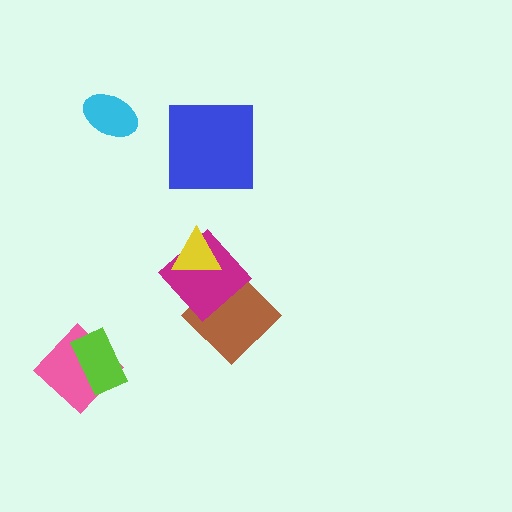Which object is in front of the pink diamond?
The lime rectangle is in front of the pink diamond.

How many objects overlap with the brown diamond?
2 objects overlap with the brown diamond.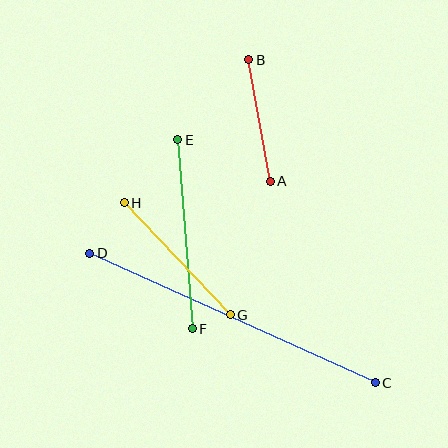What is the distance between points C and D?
The distance is approximately 314 pixels.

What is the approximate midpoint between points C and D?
The midpoint is at approximately (233, 318) pixels.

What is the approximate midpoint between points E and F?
The midpoint is at approximately (185, 234) pixels.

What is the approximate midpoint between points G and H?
The midpoint is at approximately (177, 259) pixels.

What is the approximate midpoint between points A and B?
The midpoint is at approximately (259, 120) pixels.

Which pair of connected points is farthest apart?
Points C and D are farthest apart.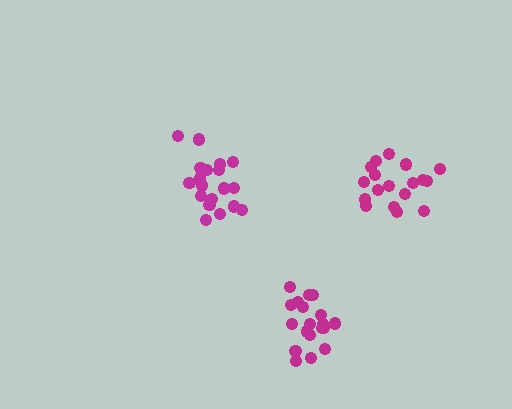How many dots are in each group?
Group 1: 18 dots, Group 2: 19 dots, Group 3: 19 dots (56 total).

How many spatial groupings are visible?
There are 3 spatial groupings.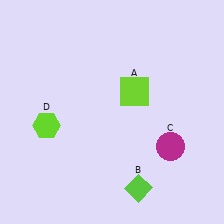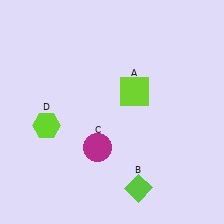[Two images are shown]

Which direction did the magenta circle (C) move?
The magenta circle (C) moved left.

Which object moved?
The magenta circle (C) moved left.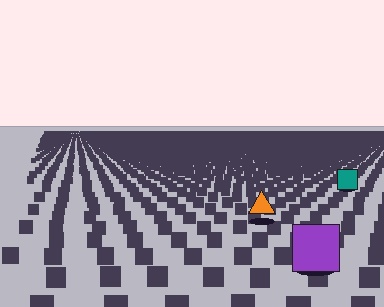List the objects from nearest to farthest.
From nearest to farthest: the purple square, the orange triangle, the teal square.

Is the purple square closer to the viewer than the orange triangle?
Yes. The purple square is closer — you can tell from the texture gradient: the ground texture is coarser near it.